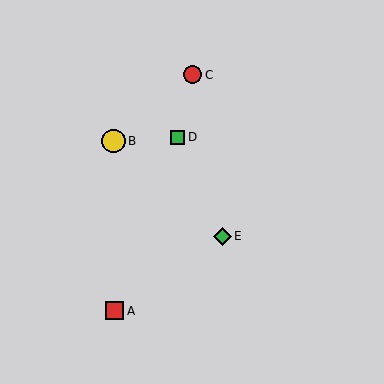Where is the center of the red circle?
The center of the red circle is at (193, 75).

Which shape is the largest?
The yellow circle (labeled B) is the largest.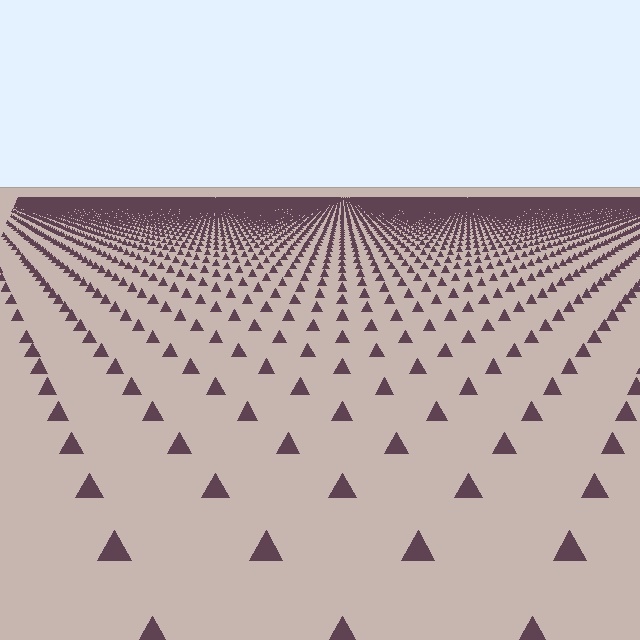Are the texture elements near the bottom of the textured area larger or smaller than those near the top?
Larger. Near the bottom, elements are closer to the viewer and appear at a bigger on-screen size.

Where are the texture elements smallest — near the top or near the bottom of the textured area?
Near the top.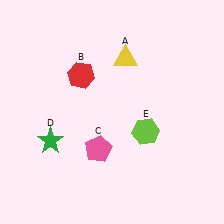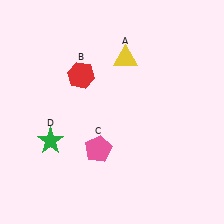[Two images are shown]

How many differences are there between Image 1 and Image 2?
There is 1 difference between the two images.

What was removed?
The lime hexagon (E) was removed in Image 2.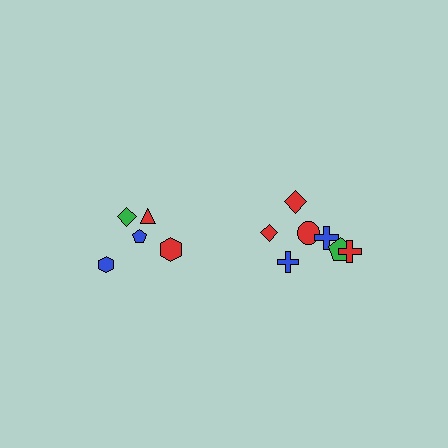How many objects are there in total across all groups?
There are 12 objects.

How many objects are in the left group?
There are 5 objects.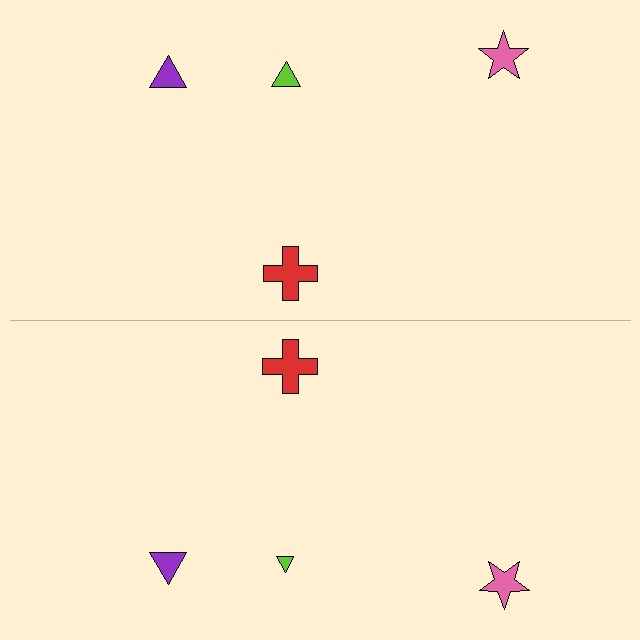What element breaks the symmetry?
The lime triangle on the bottom side has a different size than its mirror counterpart.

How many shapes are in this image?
There are 8 shapes in this image.